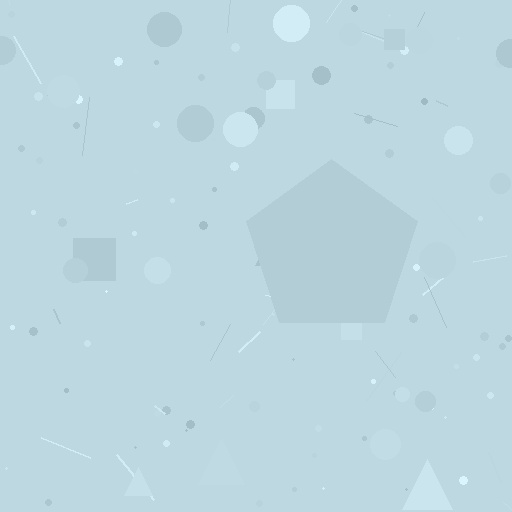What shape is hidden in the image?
A pentagon is hidden in the image.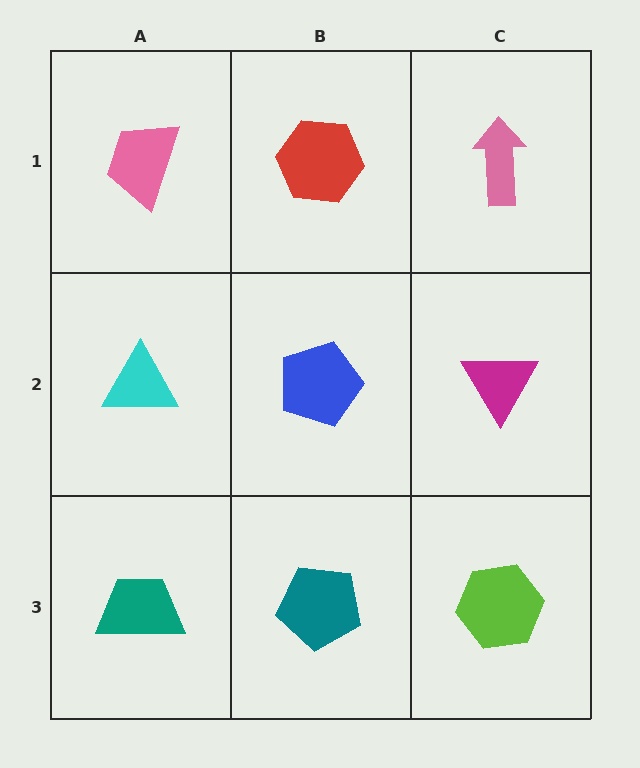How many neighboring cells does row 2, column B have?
4.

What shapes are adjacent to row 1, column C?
A magenta triangle (row 2, column C), a red hexagon (row 1, column B).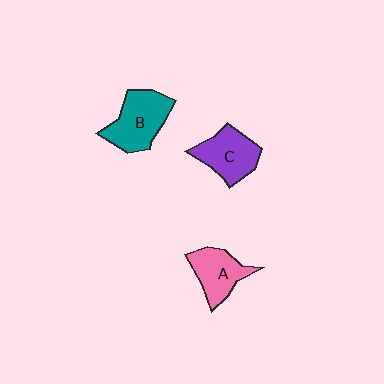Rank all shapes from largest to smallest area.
From largest to smallest: B (teal), C (purple), A (pink).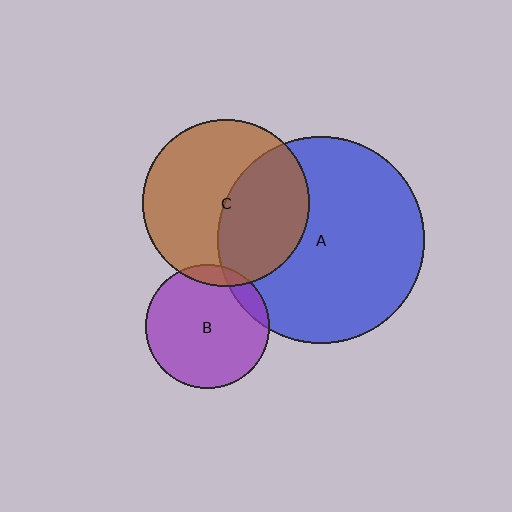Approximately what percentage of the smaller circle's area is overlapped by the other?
Approximately 40%.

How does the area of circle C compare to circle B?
Approximately 1.8 times.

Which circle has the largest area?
Circle A (blue).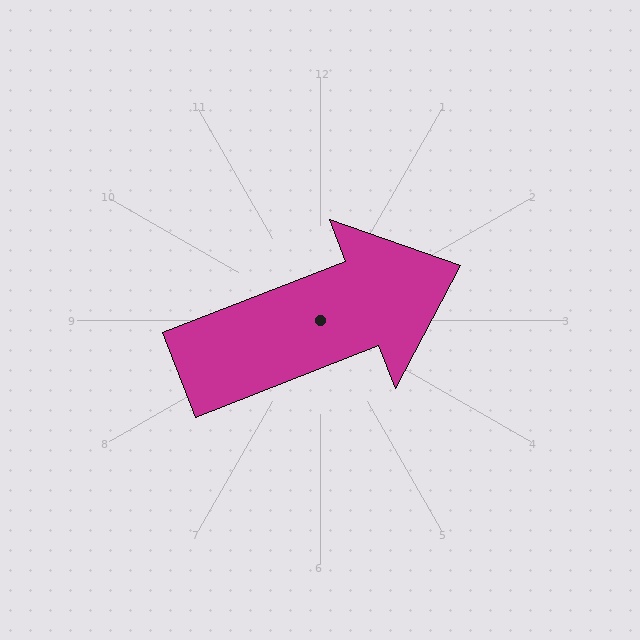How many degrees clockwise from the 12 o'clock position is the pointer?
Approximately 69 degrees.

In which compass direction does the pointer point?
East.